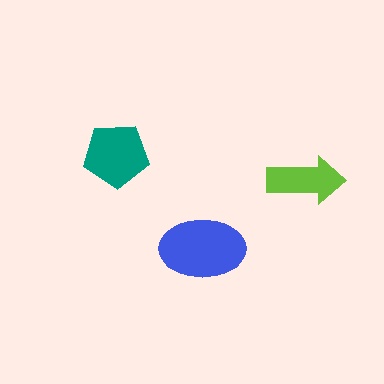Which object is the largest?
The blue ellipse.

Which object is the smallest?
The lime arrow.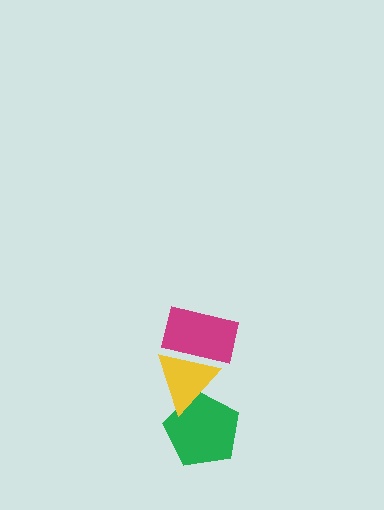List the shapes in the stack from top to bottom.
From top to bottom: the magenta rectangle, the yellow triangle, the green pentagon.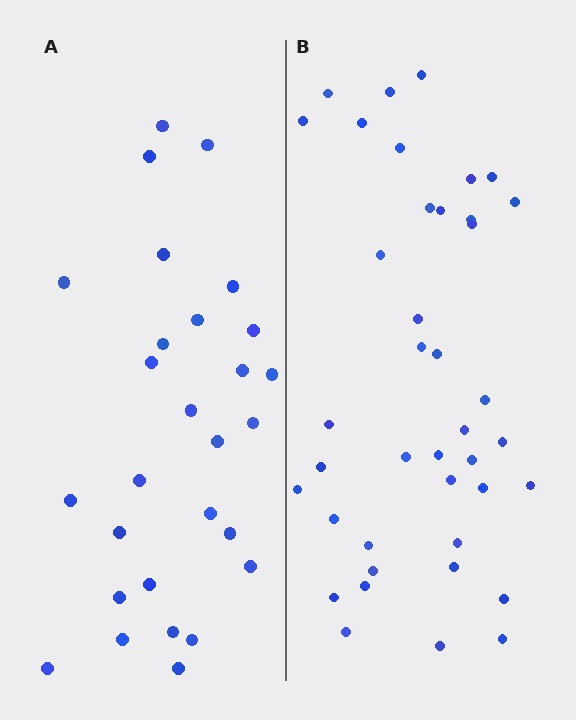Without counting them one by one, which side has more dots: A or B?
Region B (the right region) has more dots.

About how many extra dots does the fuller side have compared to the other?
Region B has roughly 12 or so more dots than region A.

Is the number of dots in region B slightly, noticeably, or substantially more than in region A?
Region B has noticeably more, but not dramatically so. The ratio is roughly 1.4 to 1.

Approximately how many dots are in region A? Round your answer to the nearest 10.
About 30 dots. (The exact count is 28, which rounds to 30.)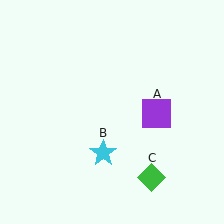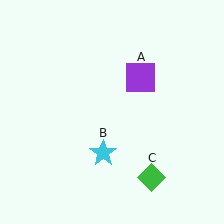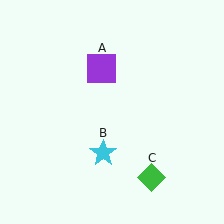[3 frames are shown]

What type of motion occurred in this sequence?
The purple square (object A) rotated counterclockwise around the center of the scene.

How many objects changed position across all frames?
1 object changed position: purple square (object A).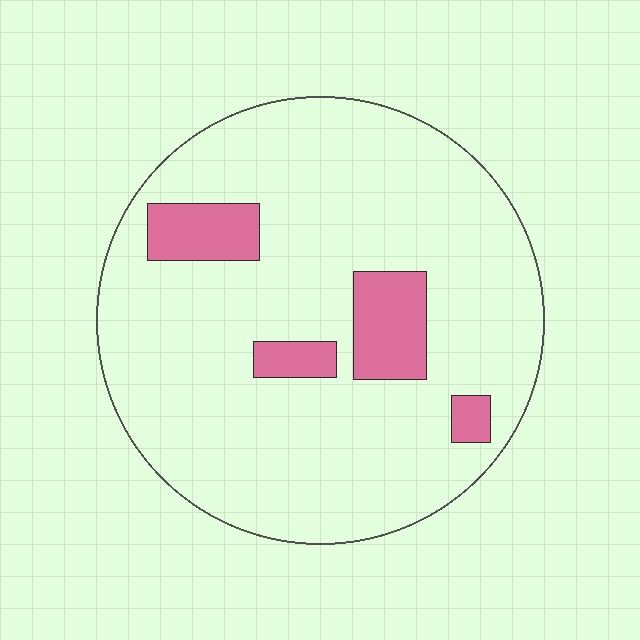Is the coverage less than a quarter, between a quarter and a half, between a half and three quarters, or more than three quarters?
Less than a quarter.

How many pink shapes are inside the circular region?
4.